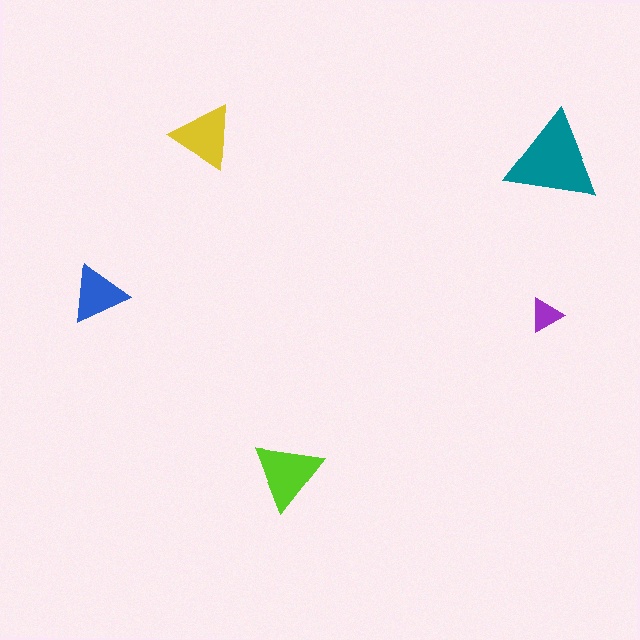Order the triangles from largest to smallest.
the teal one, the lime one, the yellow one, the blue one, the purple one.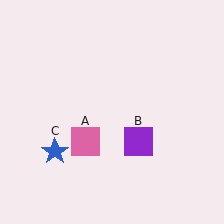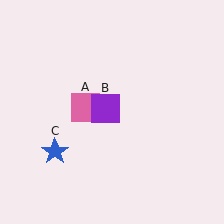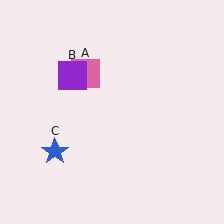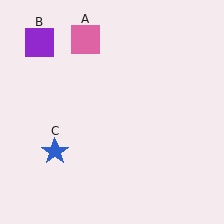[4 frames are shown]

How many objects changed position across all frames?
2 objects changed position: pink square (object A), purple square (object B).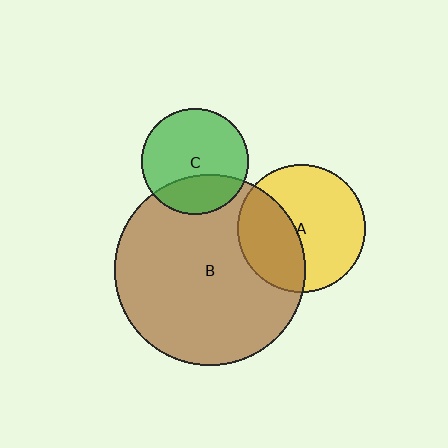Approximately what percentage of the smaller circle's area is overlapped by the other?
Approximately 40%.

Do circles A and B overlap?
Yes.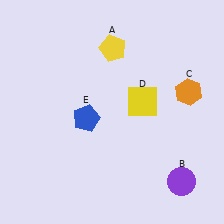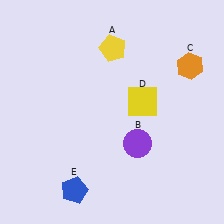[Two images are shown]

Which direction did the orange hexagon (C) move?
The orange hexagon (C) moved up.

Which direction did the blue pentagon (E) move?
The blue pentagon (E) moved down.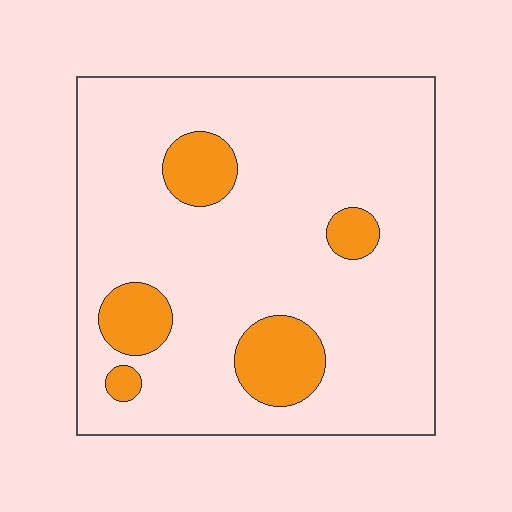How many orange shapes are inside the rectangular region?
5.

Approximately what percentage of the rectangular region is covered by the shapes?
Approximately 15%.